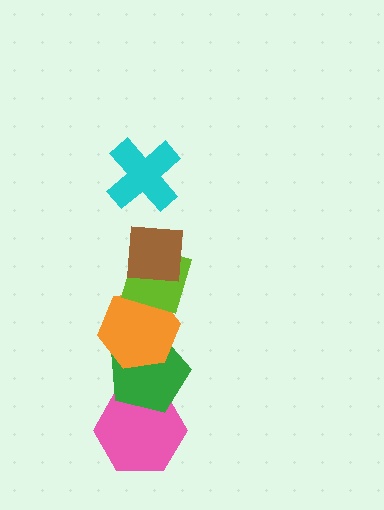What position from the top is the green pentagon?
The green pentagon is 5th from the top.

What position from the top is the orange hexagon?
The orange hexagon is 4th from the top.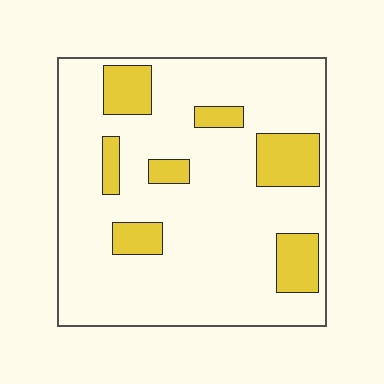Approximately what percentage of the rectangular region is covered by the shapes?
Approximately 20%.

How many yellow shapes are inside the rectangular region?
7.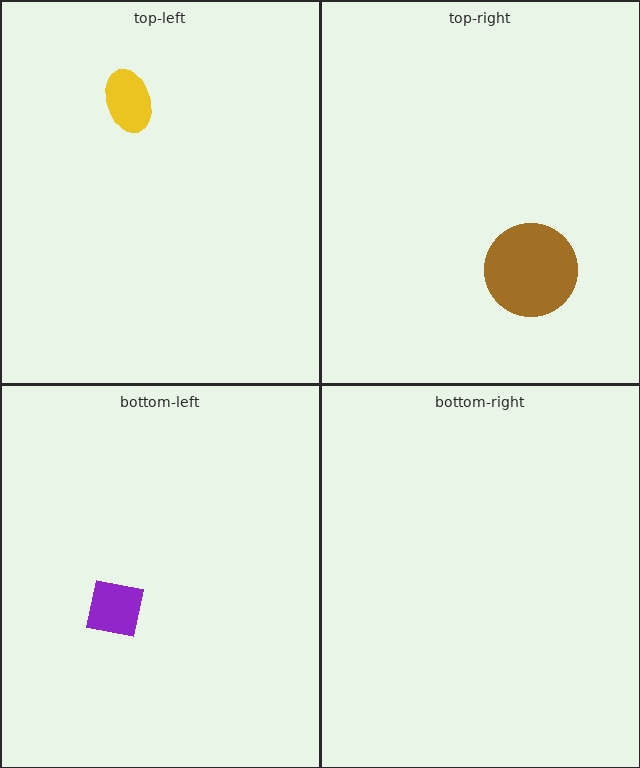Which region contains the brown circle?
The top-right region.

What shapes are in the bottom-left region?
The purple square.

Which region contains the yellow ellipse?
The top-left region.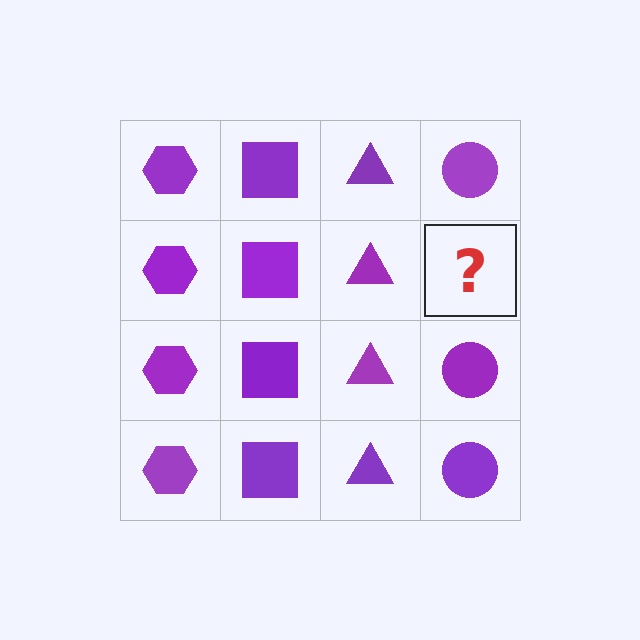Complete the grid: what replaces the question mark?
The question mark should be replaced with a purple circle.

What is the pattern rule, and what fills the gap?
The rule is that each column has a consistent shape. The gap should be filled with a purple circle.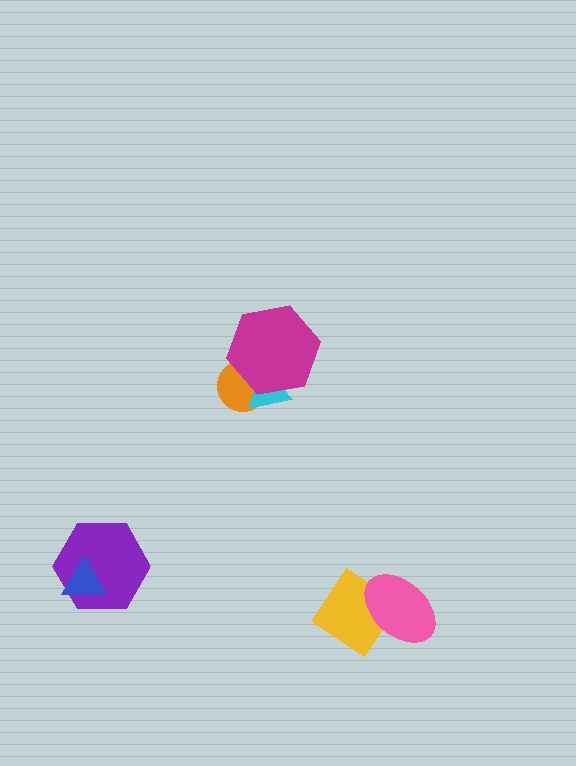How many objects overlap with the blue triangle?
1 object overlaps with the blue triangle.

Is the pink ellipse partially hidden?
No, no other shape covers it.